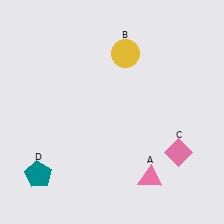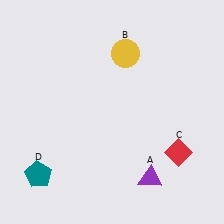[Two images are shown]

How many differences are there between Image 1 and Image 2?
There are 2 differences between the two images.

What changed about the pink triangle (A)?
In Image 1, A is pink. In Image 2, it changed to purple.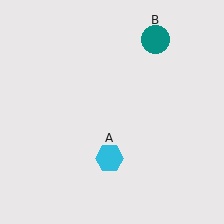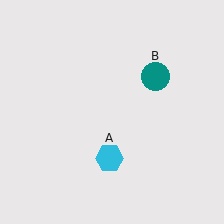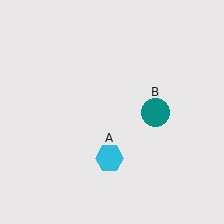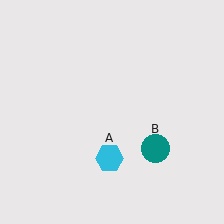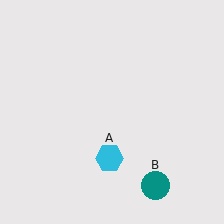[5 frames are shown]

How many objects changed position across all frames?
1 object changed position: teal circle (object B).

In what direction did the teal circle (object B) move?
The teal circle (object B) moved down.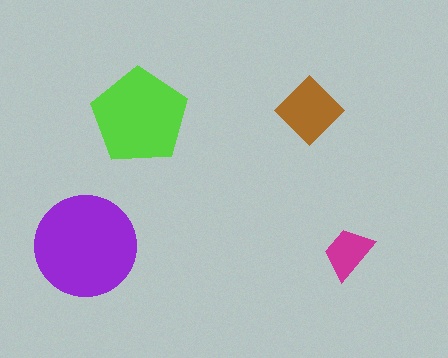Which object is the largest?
The purple circle.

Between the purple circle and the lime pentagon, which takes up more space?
The purple circle.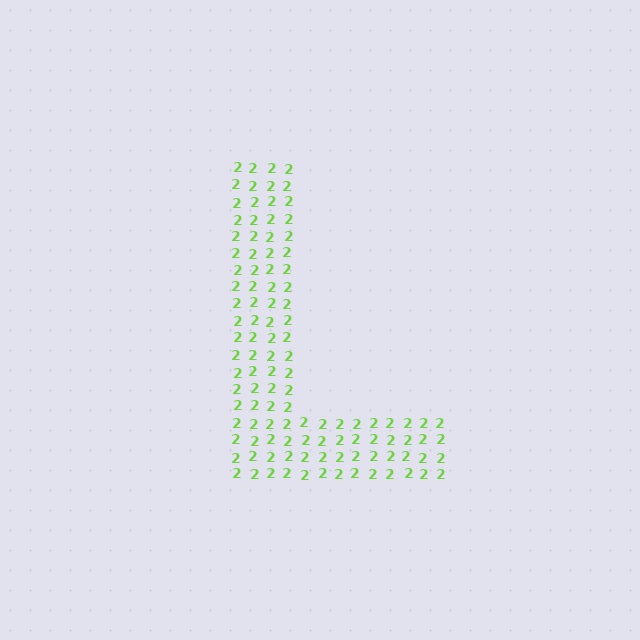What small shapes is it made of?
It is made of small digit 2's.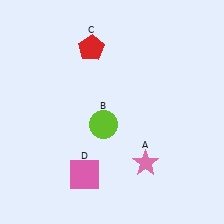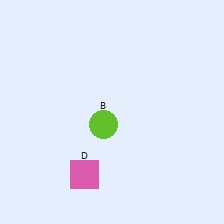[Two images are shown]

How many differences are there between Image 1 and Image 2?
There are 2 differences between the two images.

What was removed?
The pink star (A), the red pentagon (C) were removed in Image 2.